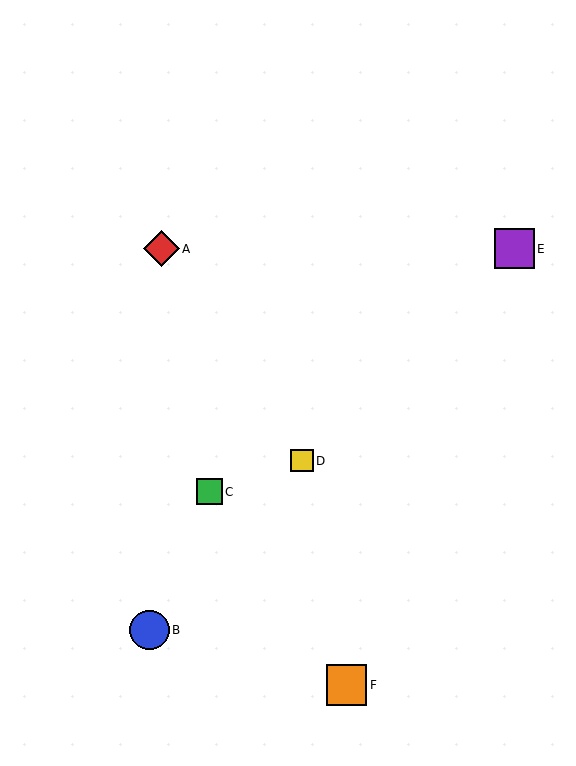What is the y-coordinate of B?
Object B is at y≈630.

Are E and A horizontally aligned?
Yes, both are at y≈249.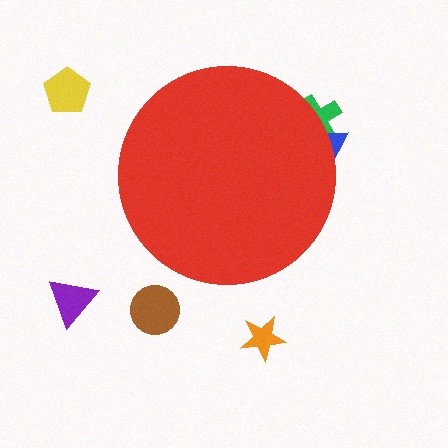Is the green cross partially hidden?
Yes, the green cross is partially hidden behind the red circle.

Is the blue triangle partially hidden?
Yes, the blue triangle is partially hidden behind the red circle.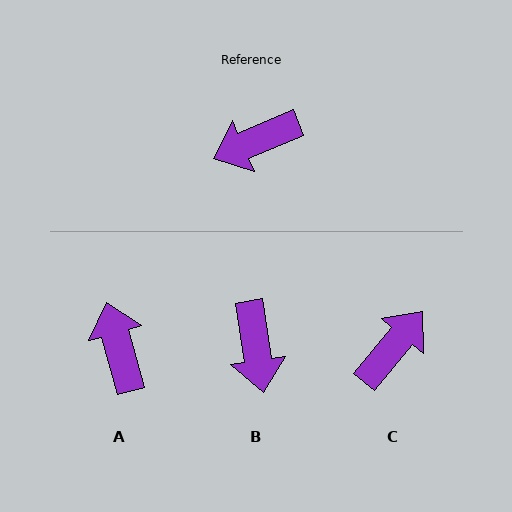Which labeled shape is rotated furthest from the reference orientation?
C, about 153 degrees away.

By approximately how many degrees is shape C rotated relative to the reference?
Approximately 153 degrees clockwise.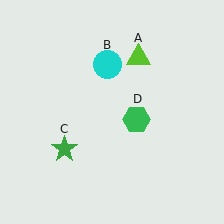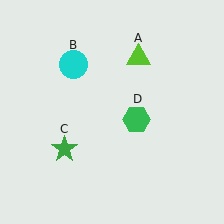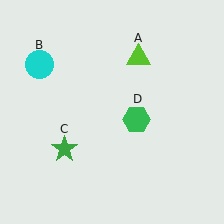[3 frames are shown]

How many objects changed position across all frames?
1 object changed position: cyan circle (object B).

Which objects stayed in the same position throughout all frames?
Lime triangle (object A) and green star (object C) and green hexagon (object D) remained stationary.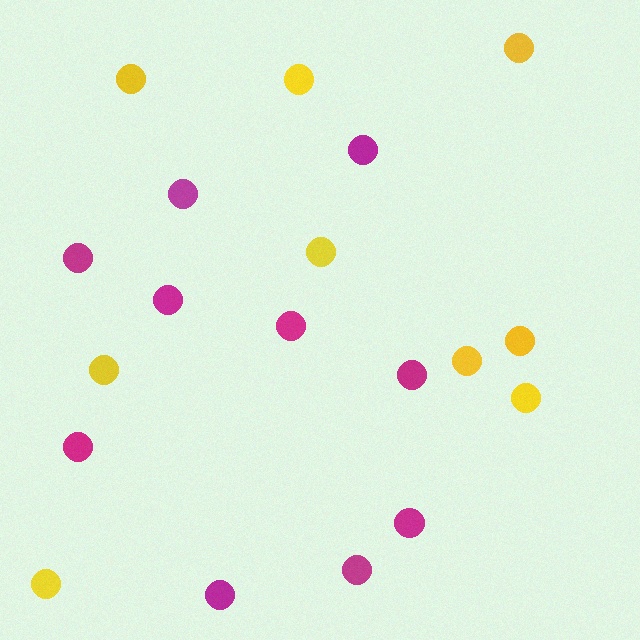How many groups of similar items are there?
There are 2 groups: one group of magenta circles (10) and one group of yellow circles (9).